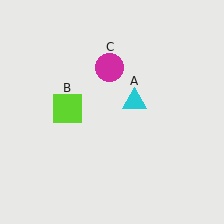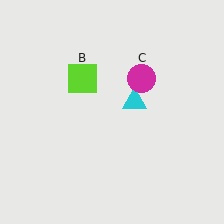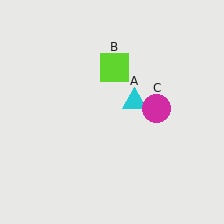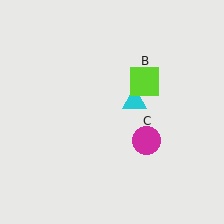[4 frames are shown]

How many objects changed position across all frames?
2 objects changed position: lime square (object B), magenta circle (object C).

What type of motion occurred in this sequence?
The lime square (object B), magenta circle (object C) rotated clockwise around the center of the scene.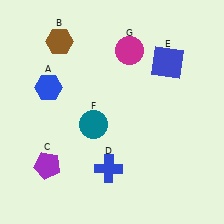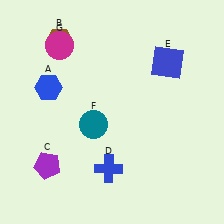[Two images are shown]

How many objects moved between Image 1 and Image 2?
1 object moved between the two images.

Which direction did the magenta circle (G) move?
The magenta circle (G) moved left.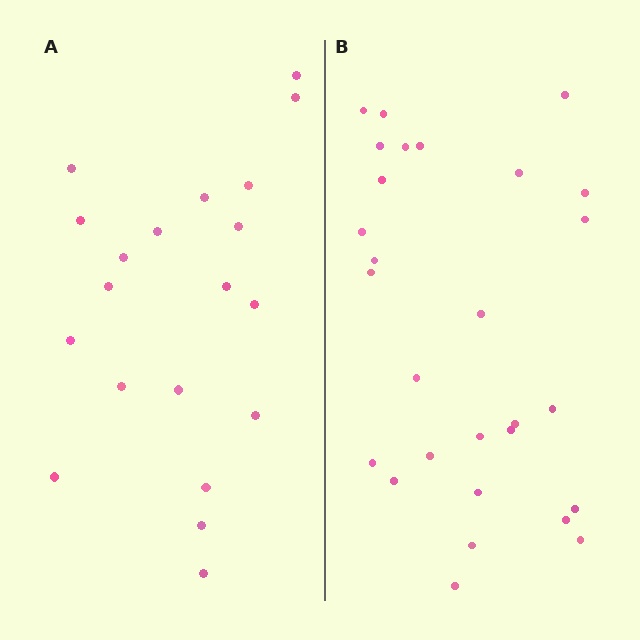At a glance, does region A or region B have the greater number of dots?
Region B (the right region) has more dots.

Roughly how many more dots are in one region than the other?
Region B has roughly 8 or so more dots than region A.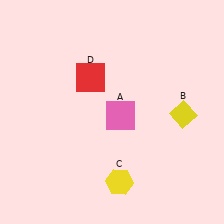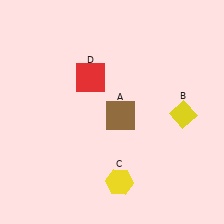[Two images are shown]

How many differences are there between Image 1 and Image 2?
There is 1 difference between the two images.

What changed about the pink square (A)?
In Image 1, A is pink. In Image 2, it changed to brown.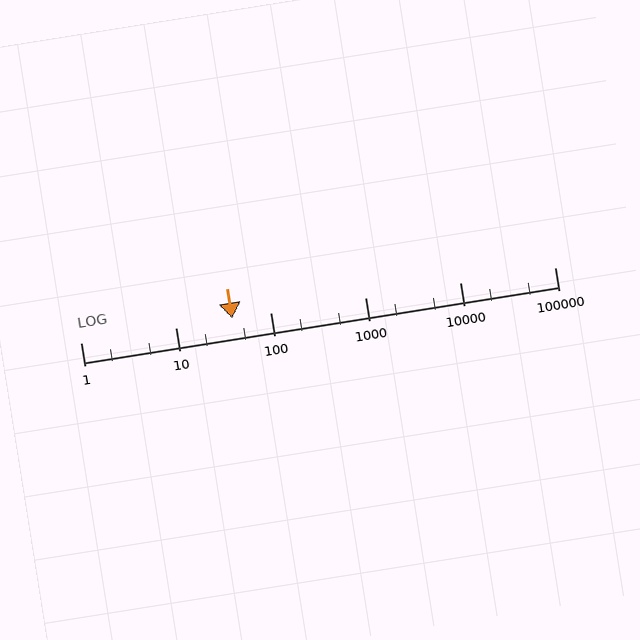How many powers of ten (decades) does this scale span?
The scale spans 5 decades, from 1 to 100000.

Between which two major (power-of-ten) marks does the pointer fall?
The pointer is between 10 and 100.